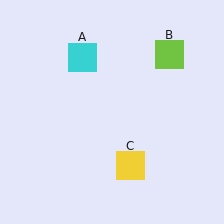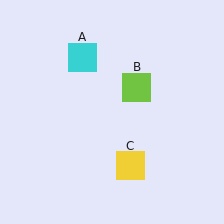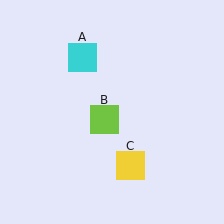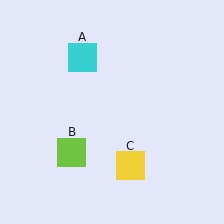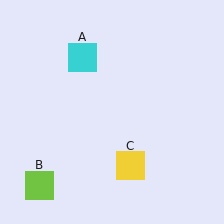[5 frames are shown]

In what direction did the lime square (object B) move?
The lime square (object B) moved down and to the left.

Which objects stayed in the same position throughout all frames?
Cyan square (object A) and yellow square (object C) remained stationary.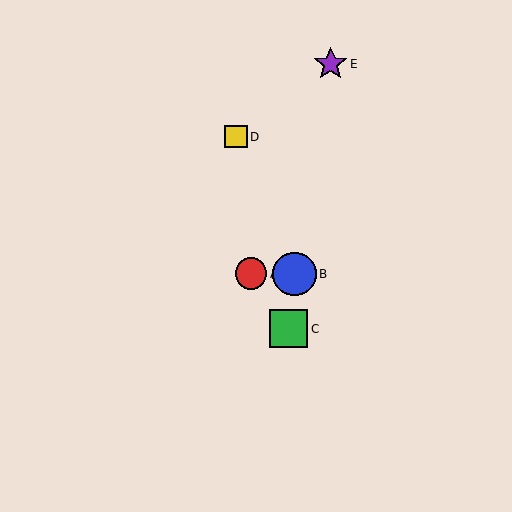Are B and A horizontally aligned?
Yes, both are at y≈274.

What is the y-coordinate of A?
Object A is at y≈274.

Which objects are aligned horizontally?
Objects A, B are aligned horizontally.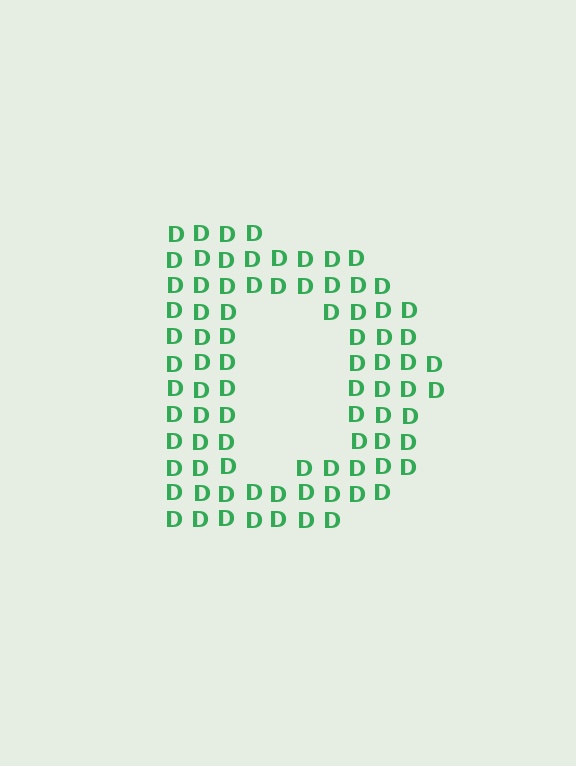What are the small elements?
The small elements are letter D's.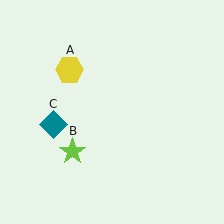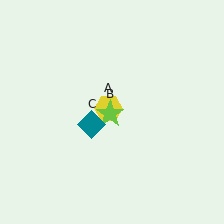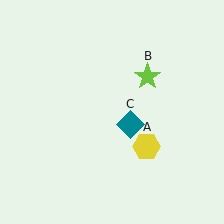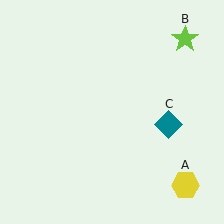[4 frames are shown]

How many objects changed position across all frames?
3 objects changed position: yellow hexagon (object A), lime star (object B), teal diamond (object C).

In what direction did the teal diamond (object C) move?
The teal diamond (object C) moved right.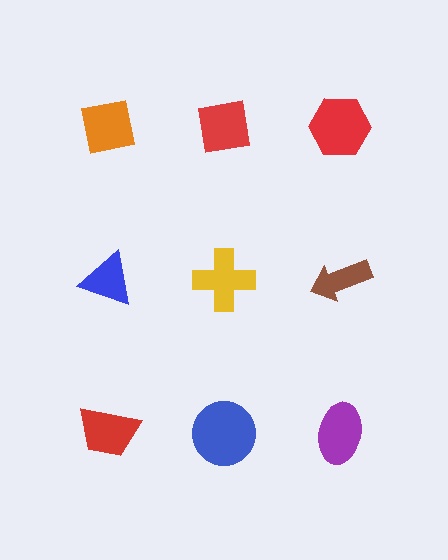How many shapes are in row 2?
3 shapes.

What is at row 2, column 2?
A yellow cross.